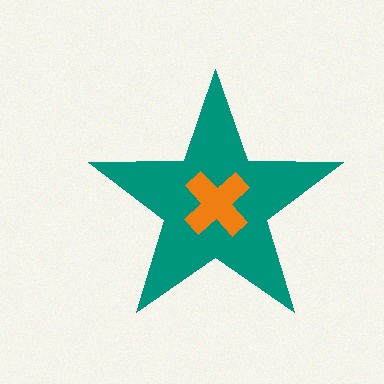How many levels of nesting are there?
2.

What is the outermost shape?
The teal star.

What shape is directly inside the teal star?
The orange cross.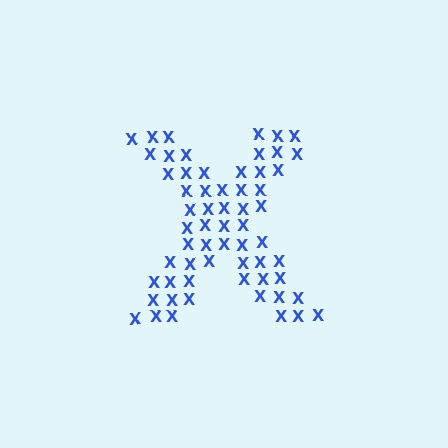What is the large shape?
The large shape is the letter X.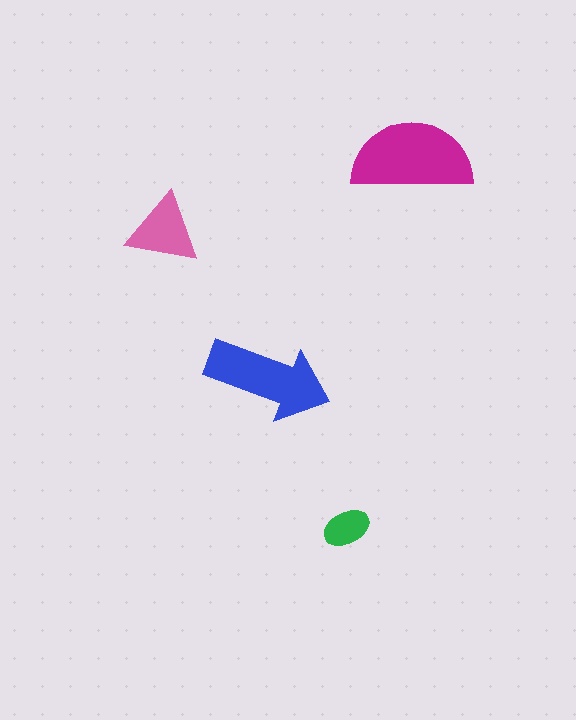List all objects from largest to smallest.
The magenta semicircle, the blue arrow, the pink triangle, the green ellipse.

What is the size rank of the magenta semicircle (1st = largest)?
1st.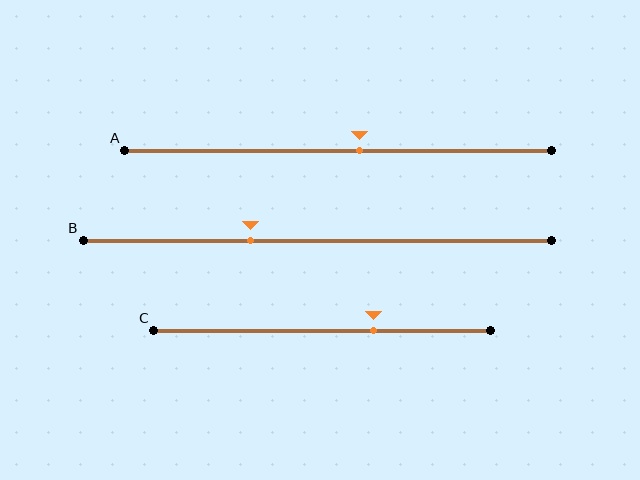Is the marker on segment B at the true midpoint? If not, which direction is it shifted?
No, the marker on segment B is shifted to the left by about 14% of the segment length.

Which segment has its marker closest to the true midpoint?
Segment A has its marker closest to the true midpoint.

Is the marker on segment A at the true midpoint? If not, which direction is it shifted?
No, the marker on segment A is shifted to the right by about 5% of the segment length.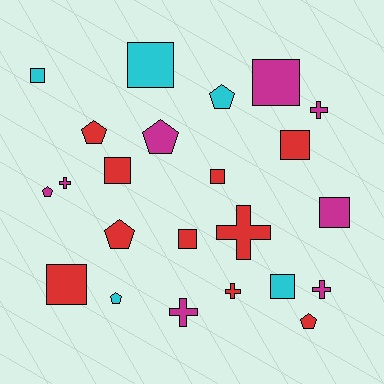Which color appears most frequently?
Red, with 10 objects.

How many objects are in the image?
There are 23 objects.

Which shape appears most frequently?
Square, with 10 objects.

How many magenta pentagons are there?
There are 2 magenta pentagons.